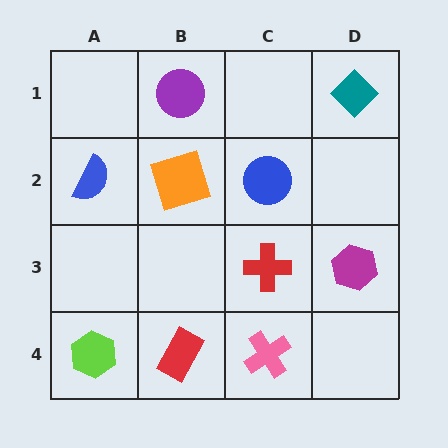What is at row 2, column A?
A blue semicircle.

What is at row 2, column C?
A blue circle.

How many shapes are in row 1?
2 shapes.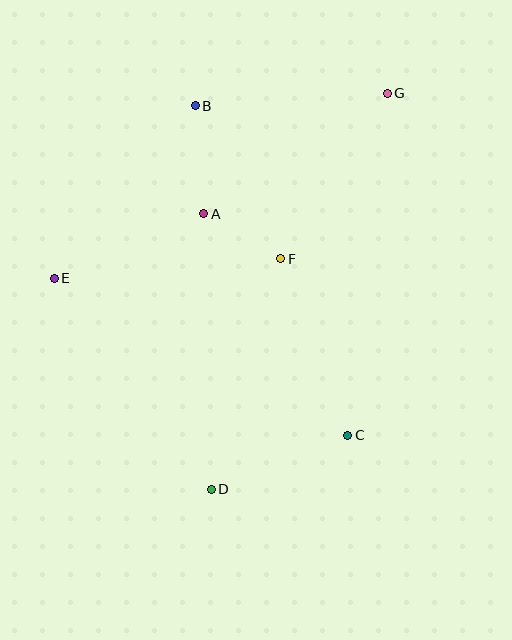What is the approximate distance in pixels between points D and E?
The distance between D and E is approximately 263 pixels.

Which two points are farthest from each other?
Points D and G are farthest from each other.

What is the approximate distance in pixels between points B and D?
The distance between B and D is approximately 383 pixels.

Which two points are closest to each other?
Points A and F are closest to each other.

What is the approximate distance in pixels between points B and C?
The distance between B and C is approximately 363 pixels.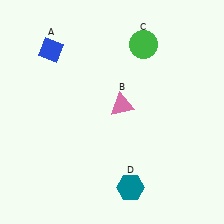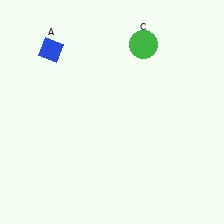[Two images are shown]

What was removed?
The pink triangle (B), the teal hexagon (D) were removed in Image 2.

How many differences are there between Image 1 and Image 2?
There are 2 differences between the two images.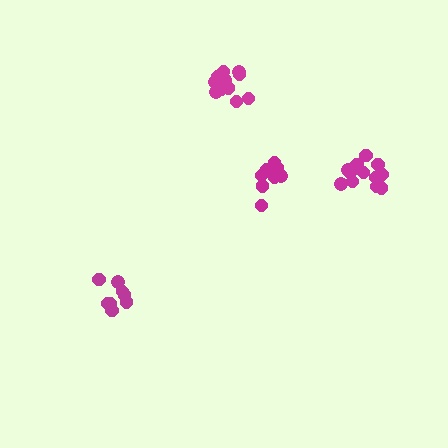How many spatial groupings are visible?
There are 4 spatial groupings.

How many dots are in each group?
Group 1: 8 dots, Group 2: 9 dots, Group 3: 12 dots, Group 4: 12 dots (41 total).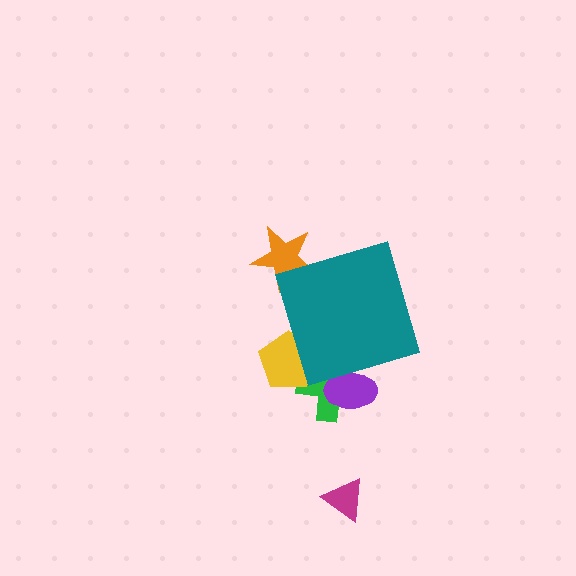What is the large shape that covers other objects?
A teal diamond.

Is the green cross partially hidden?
Yes, the green cross is partially hidden behind the teal diamond.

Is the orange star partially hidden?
Yes, the orange star is partially hidden behind the teal diamond.